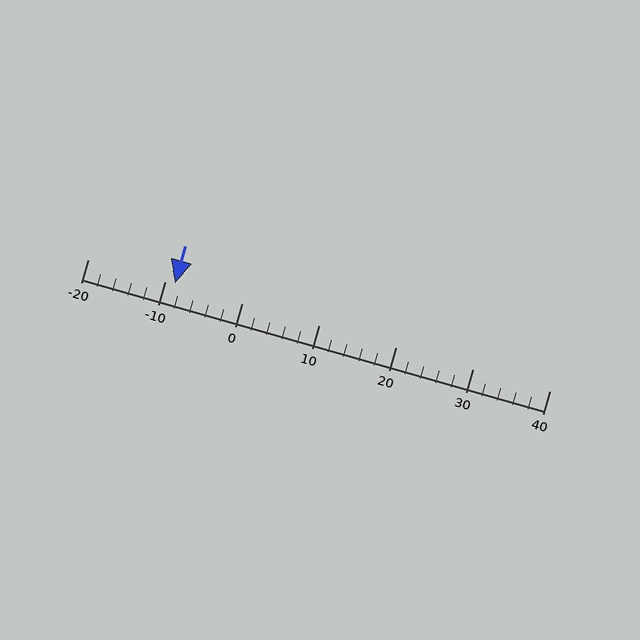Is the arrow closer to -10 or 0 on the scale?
The arrow is closer to -10.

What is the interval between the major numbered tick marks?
The major tick marks are spaced 10 units apart.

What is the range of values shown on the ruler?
The ruler shows values from -20 to 40.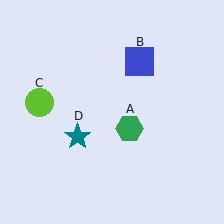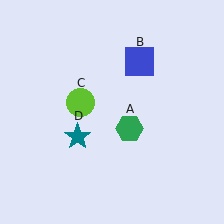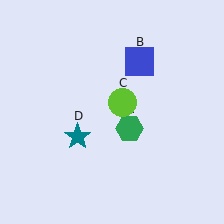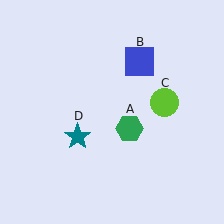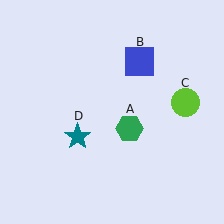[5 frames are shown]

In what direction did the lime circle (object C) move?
The lime circle (object C) moved right.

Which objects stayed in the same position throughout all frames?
Green hexagon (object A) and blue square (object B) and teal star (object D) remained stationary.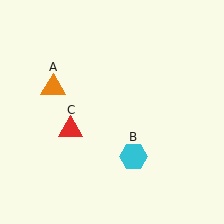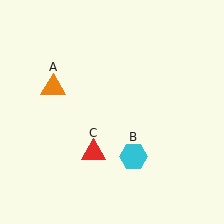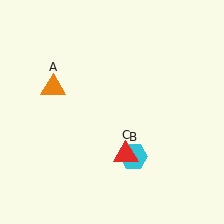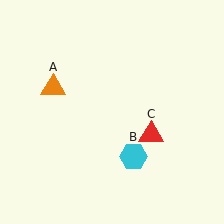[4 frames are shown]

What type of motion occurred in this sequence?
The red triangle (object C) rotated counterclockwise around the center of the scene.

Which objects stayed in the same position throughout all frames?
Orange triangle (object A) and cyan hexagon (object B) remained stationary.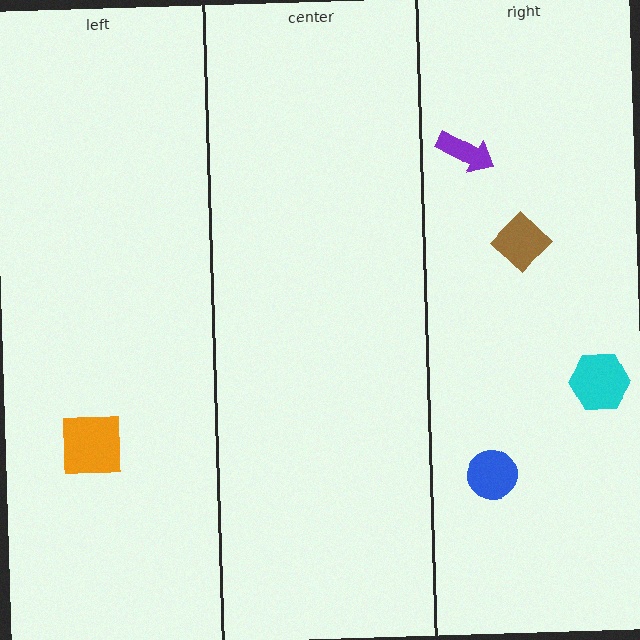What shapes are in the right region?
The blue circle, the cyan hexagon, the brown diamond, the purple arrow.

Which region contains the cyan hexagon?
The right region.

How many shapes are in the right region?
4.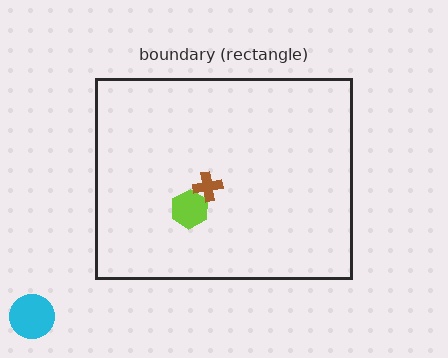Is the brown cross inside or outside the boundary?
Inside.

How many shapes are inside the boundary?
2 inside, 1 outside.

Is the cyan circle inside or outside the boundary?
Outside.